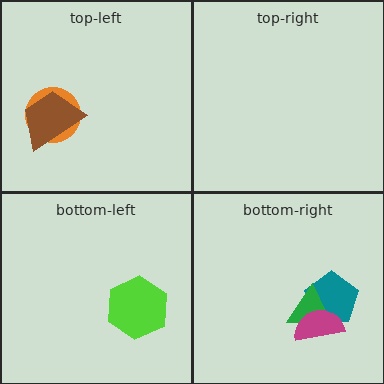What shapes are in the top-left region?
The orange circle, the brown trapezoid.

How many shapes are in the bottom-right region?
3.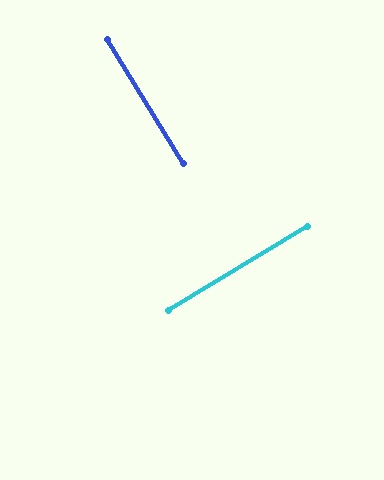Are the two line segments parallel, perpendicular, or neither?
Perpendicular — they meet at approximately 90°.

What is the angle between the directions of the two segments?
Approximately 90 degrees.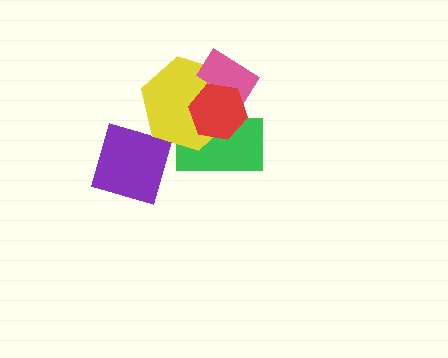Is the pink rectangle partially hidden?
Yes, it is partially covered by another shape.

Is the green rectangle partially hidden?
Yes, it is partially covered by another shape.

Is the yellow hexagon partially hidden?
Yes, it is partially covered by another shape.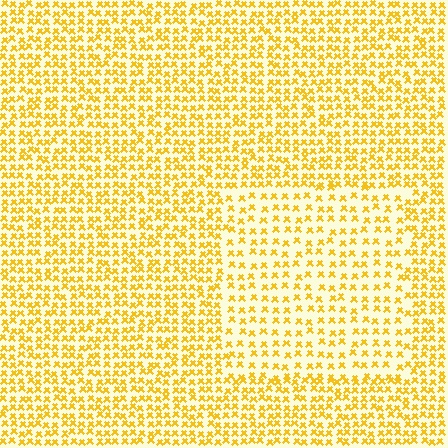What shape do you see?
I see a rectangle.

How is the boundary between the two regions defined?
The boundary is defined by a change in element density (approximately 1.7x ratio). All elements are the same color, size, and shape.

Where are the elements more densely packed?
The elements are more densely packed outside the rectangle boundary.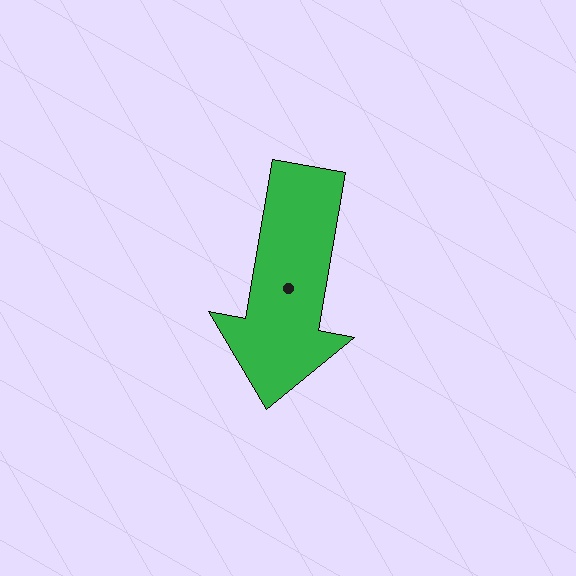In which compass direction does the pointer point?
South.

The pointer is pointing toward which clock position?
Roughly 6 o'clock.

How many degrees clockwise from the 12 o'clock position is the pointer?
Approximately 190 degrees.